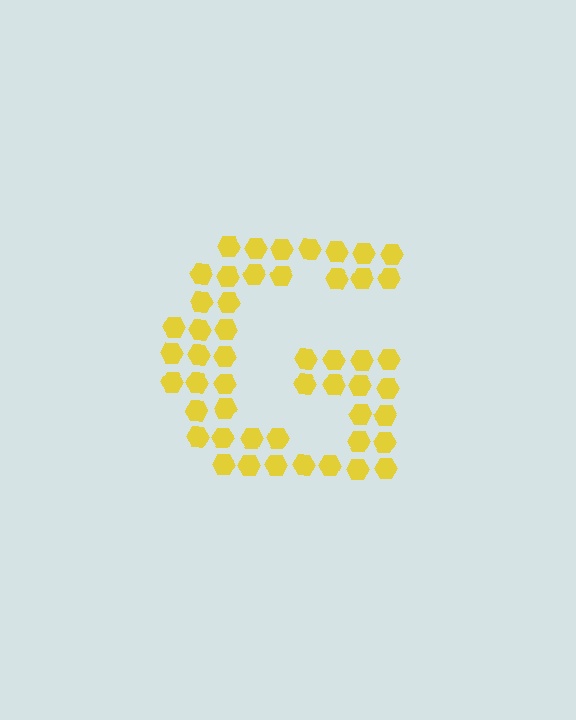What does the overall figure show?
The overall figure shows the letter G.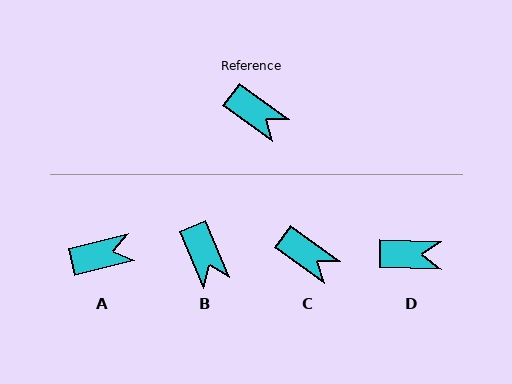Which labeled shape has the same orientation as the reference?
C.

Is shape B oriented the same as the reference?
No, it is off by about 31 degrees.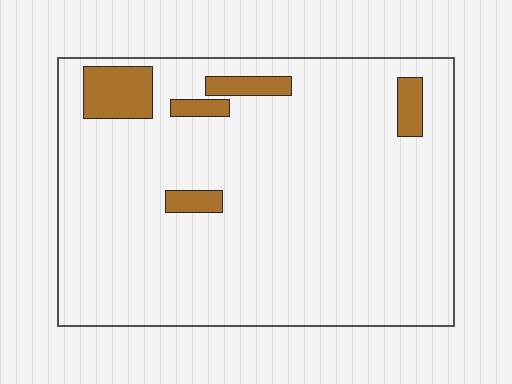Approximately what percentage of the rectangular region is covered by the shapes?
Approximately 10%.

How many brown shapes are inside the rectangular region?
5.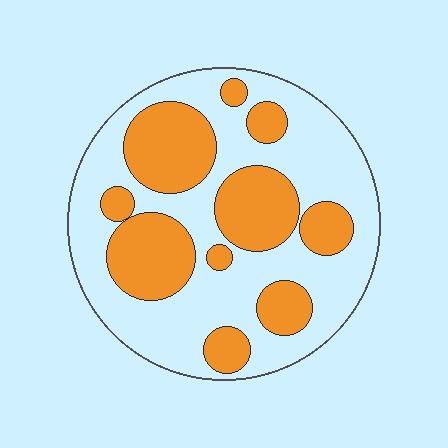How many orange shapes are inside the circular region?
10.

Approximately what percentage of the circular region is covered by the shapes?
Approximately 40%.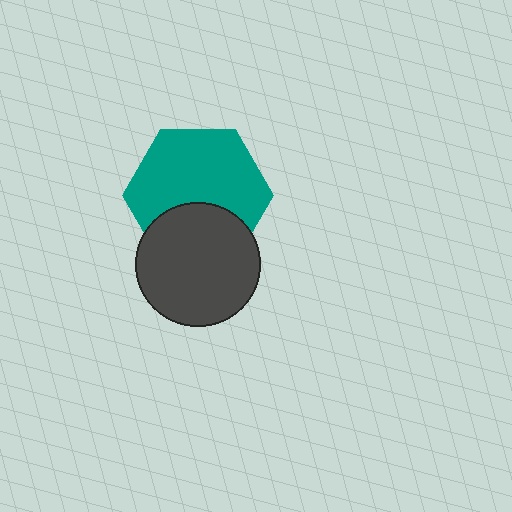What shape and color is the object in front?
The object in front is a dark gray circle.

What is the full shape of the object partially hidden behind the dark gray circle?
The partially hidden object is a teal hexagon.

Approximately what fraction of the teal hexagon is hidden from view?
Roughly 33% of the teal hexagon is hidden behind the dark gray circle.